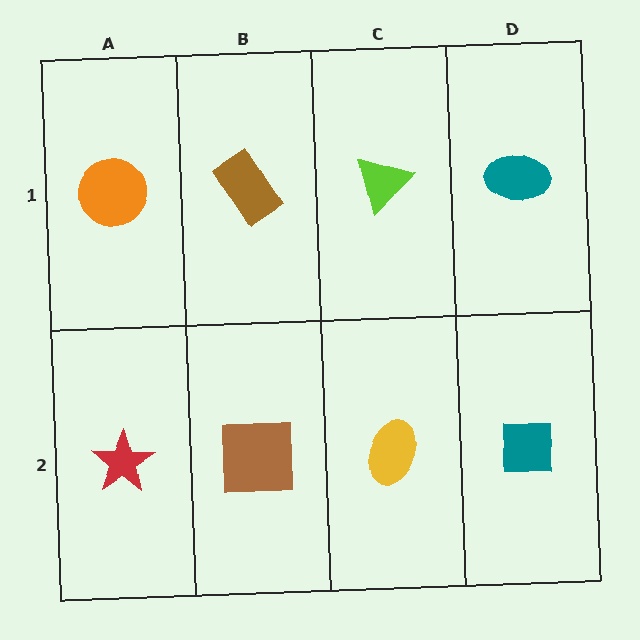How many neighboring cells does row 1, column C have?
3.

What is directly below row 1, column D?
A teal square.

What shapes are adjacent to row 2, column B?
A brown rectangle (row 1, column B), a red star (row 2, column A), a yellow ellipse (row 2, column C).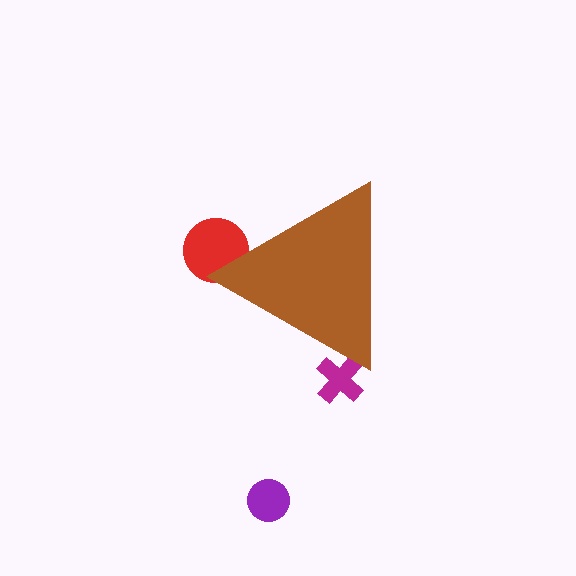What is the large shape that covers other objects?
A brown triangle.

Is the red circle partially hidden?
Yes, the red circle is partially hidden behind the brown triangle.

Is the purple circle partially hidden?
No, the purple circle is fully visible.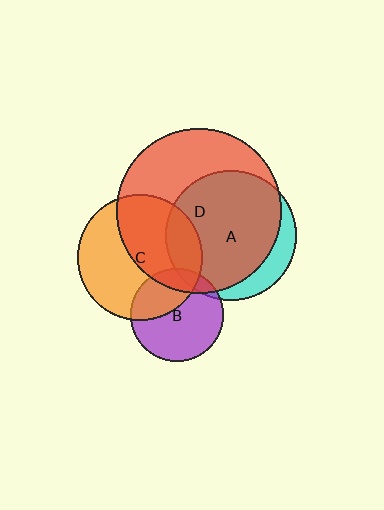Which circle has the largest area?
Circle D (red).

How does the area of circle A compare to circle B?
Approximately 2.0 times.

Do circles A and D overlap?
Yes.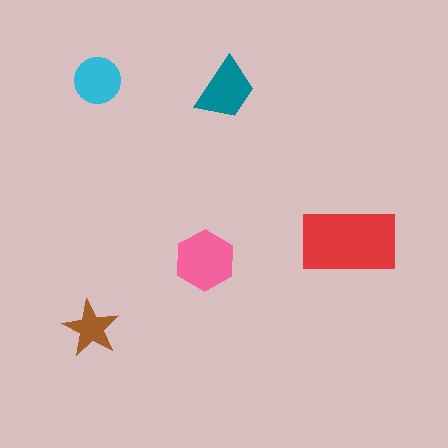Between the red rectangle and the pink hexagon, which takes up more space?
The red rectangle.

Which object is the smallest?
The brown star.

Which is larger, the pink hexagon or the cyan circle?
The pink hexagon.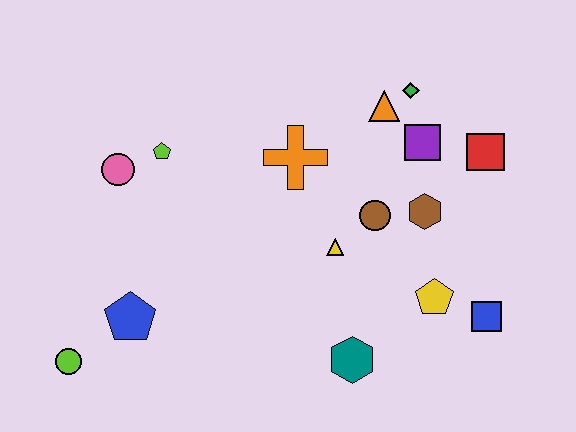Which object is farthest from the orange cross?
The lime circle is farthest from the orange cross.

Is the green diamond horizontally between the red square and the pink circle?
Yes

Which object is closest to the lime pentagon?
The pink circle is closest to the lime pentagon.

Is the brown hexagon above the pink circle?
No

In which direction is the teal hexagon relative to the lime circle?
The teal hexagon is to the right of the lime circle.